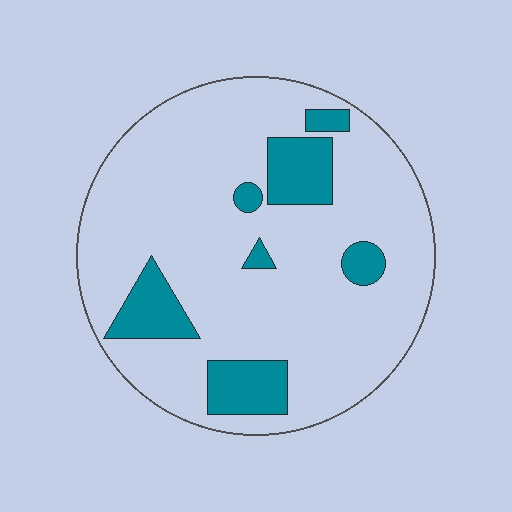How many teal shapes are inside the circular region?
7.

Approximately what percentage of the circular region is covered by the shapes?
Approximately 15%.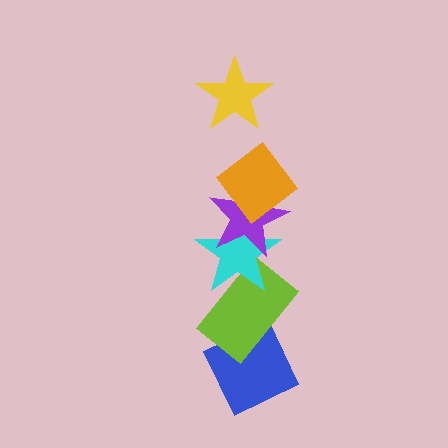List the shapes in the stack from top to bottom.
From top to bottom: the yellow star, the orange diamond, the purple star, the cyan star, the lime rectangle, the blue diamond.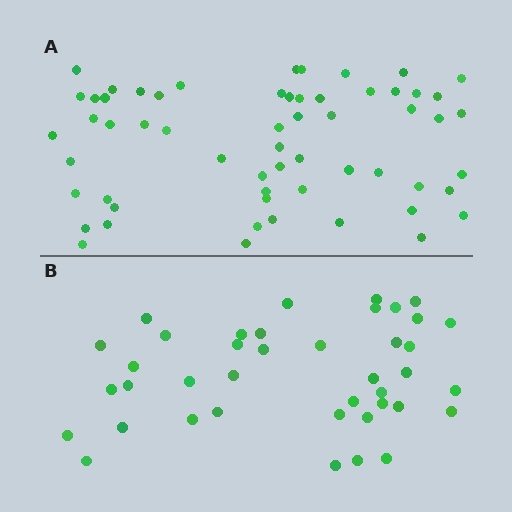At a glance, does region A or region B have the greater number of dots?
Region A (the top region) has more dots.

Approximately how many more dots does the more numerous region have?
Region A has approximately 20 more dots than region B.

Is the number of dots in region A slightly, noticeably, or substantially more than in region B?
Region A has substantially more. The ratio is roughly 1.5 to 1.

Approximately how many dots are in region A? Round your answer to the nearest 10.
About 60 dots. (The exact count is 59, which rounds to 60.)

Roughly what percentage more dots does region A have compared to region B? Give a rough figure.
About 50% more.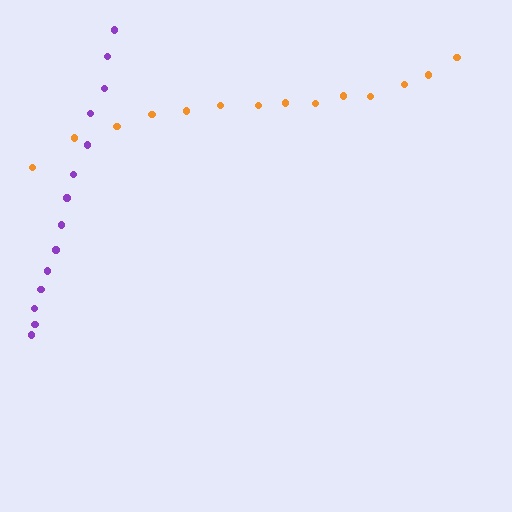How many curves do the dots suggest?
There are 2 distinct paths.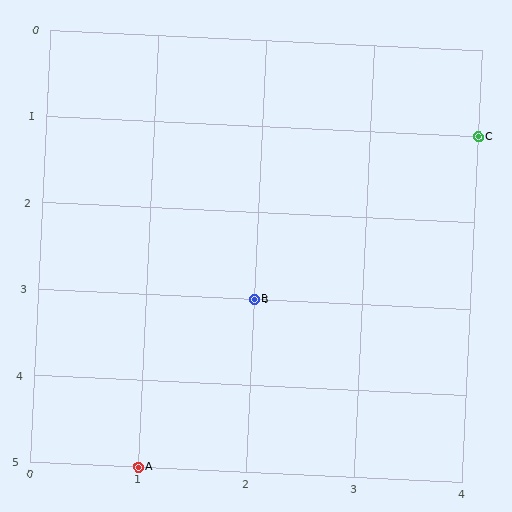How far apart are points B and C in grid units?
Points B and C are 2 columns and 2 rows apart (about 2.8 grid units diagonally).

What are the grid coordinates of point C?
Point C is at grid coordinates (4, 1).